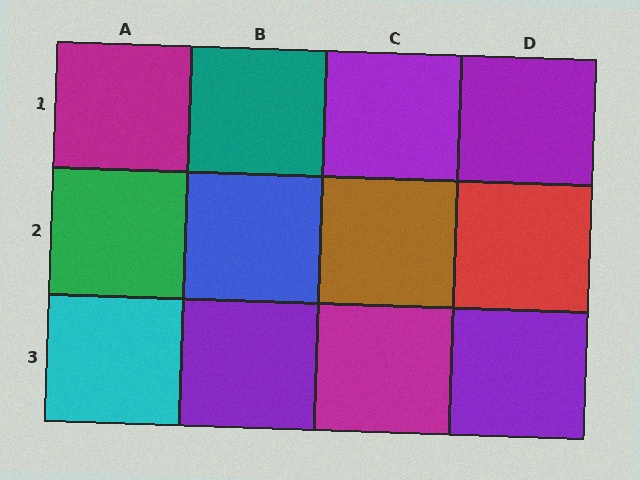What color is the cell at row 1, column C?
Purple.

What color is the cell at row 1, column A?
Magenta.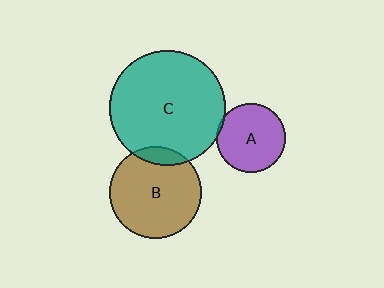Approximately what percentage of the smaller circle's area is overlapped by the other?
Approximately 5%.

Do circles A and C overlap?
Yes.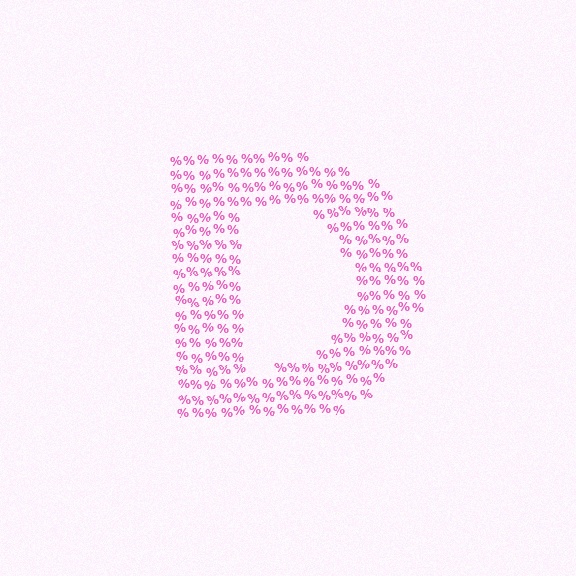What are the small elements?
The small elements are percent signs.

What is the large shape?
The large shape is the letter D.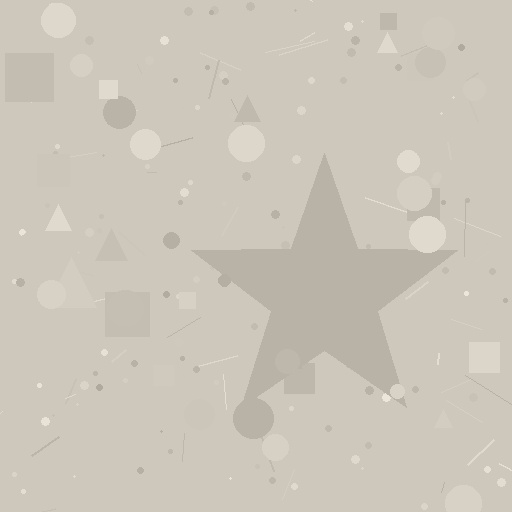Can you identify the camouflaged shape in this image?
The camouflaged shape is a star.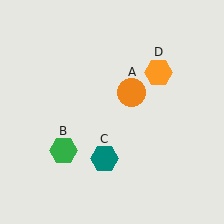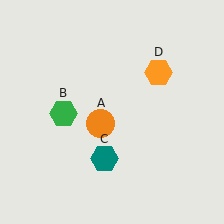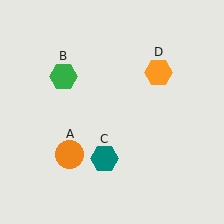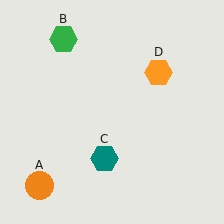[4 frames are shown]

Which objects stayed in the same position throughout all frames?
Teal hexagon (object C) and orange hexagon (object D) remained stationary.